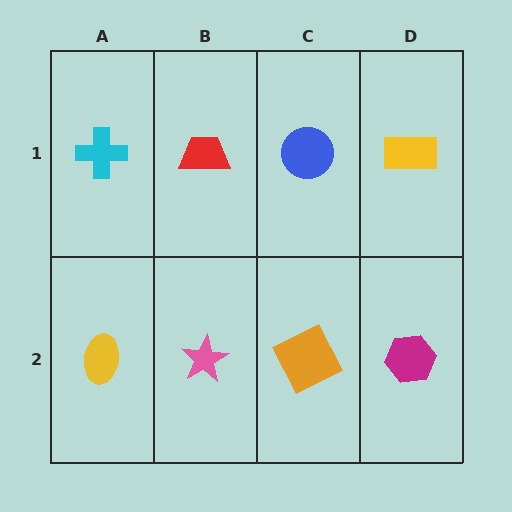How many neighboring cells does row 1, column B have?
3.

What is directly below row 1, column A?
A yellow ellipse.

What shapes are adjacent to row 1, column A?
A yellow ellipse (row 2, column A), a red trapezoid (row 1, column B).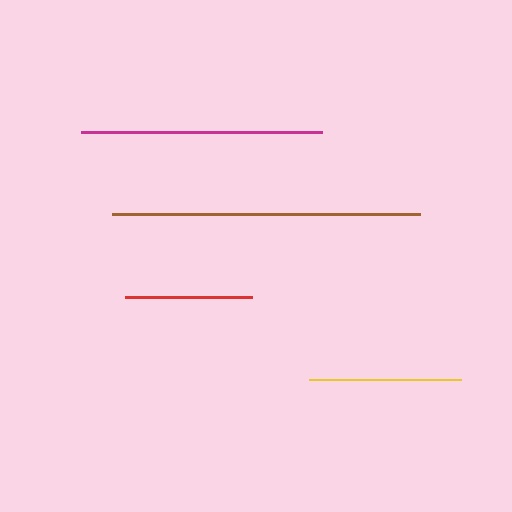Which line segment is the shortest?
The red line is the shortest at approximately 127 pixels.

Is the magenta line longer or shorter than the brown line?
The brown line is longer than the magenta line.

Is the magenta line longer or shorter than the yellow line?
The magenta line is longer than the yellow line.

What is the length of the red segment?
The red segment is approximately 127 pixels long.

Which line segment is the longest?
The brown line is the longest at approximately 309 pixels.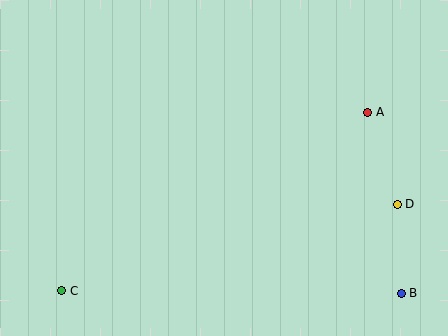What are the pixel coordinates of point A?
Point A is at (368, 112).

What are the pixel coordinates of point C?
Point C is at (62, 291).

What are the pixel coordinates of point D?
Point D is at (397, 204).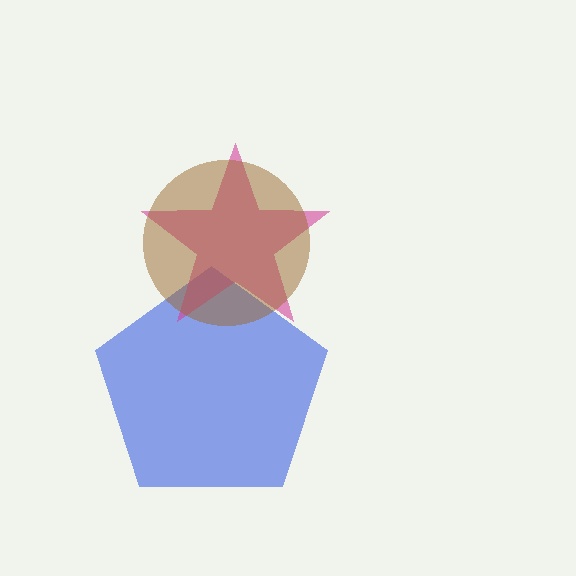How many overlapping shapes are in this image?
There are 3 overlapping shapes in the image.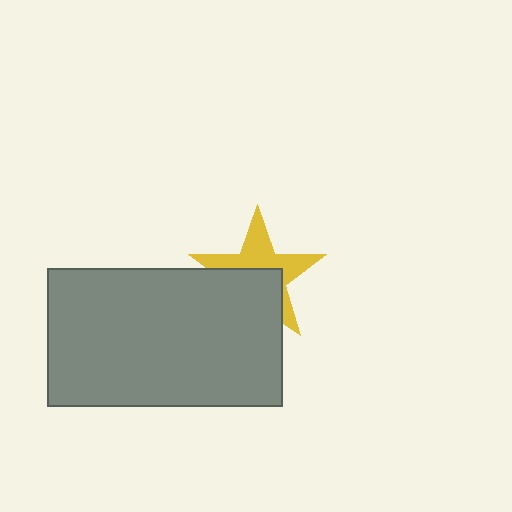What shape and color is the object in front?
The object in front is a gray rectangle.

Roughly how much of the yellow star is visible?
About half of it is visible (roughly 51%).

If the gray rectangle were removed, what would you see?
You would see the complete yellow star.